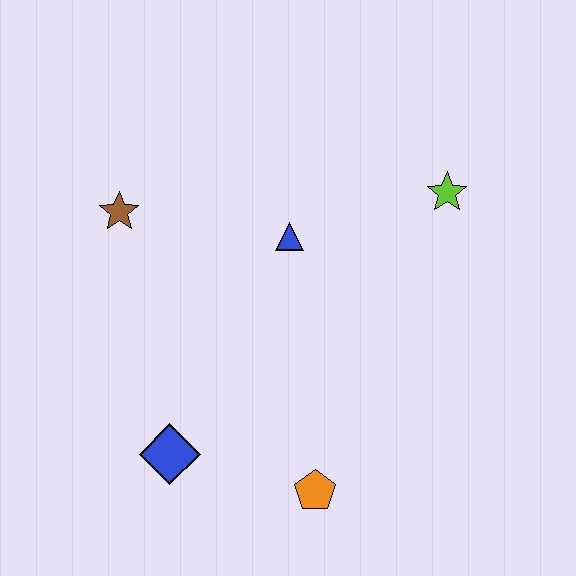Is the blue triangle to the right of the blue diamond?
Yes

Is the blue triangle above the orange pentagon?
Yes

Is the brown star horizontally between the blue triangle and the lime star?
No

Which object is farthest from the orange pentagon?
The brown star is farthest from the orange pentagon.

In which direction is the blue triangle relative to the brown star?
The blue triangle is to the right of the brown star.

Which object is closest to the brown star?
The blue triangle is closest to the brown star.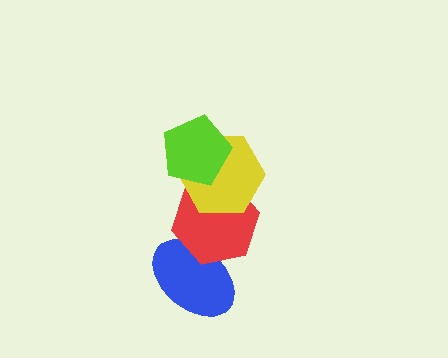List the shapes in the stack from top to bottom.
From top to bottom: the lime pentagon, the yellow hexagon, the red hexagon, the blue ellipse.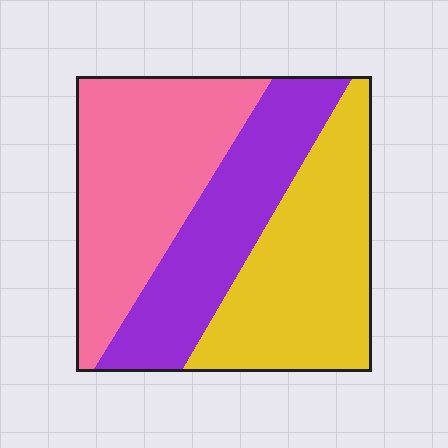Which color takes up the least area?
Purple, at roughly 30%.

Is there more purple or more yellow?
Yellow.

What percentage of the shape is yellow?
Yellow takes up between a third and a half of the shape.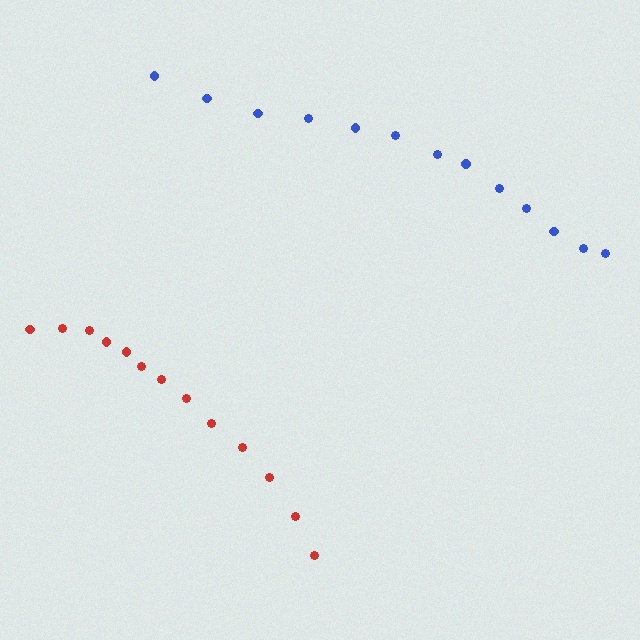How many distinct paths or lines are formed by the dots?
There are 2 distinct paths.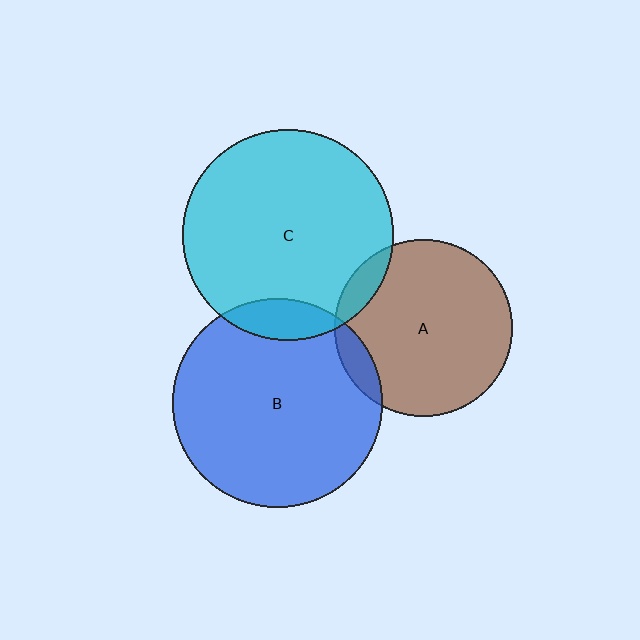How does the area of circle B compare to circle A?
Approximately 1.4 times.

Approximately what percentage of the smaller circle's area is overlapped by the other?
Approximately 10%.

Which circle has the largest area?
Circle C (cyan).